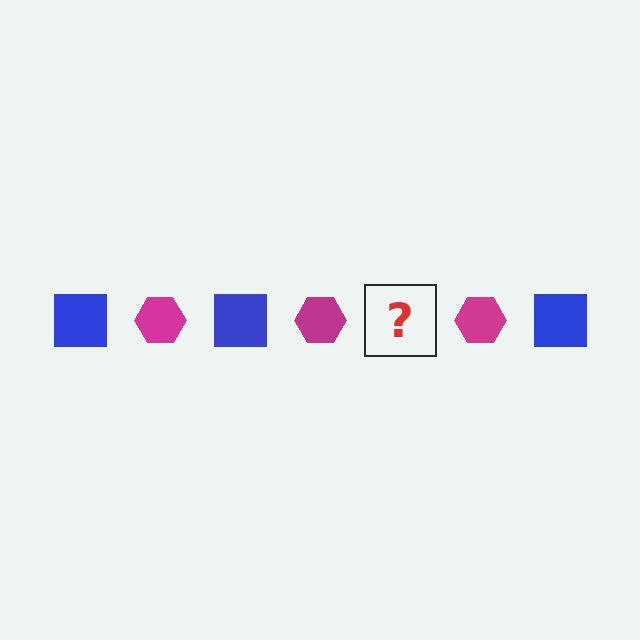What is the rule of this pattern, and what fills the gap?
The rule is that the pattern alternates between blue square and magenta hexagon. The gap should be filled with a blue square.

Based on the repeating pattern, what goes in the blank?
The blank should be a blue square.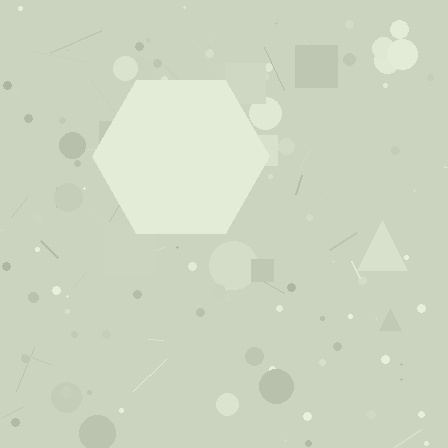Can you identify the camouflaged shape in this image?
The camouflaged shape is a hexagon.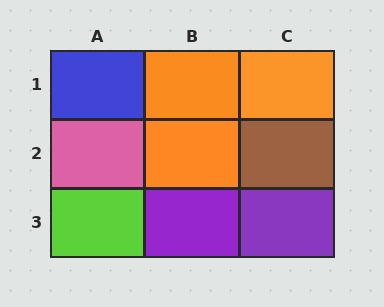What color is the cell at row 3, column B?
Purple.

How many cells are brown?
1 cell is brown.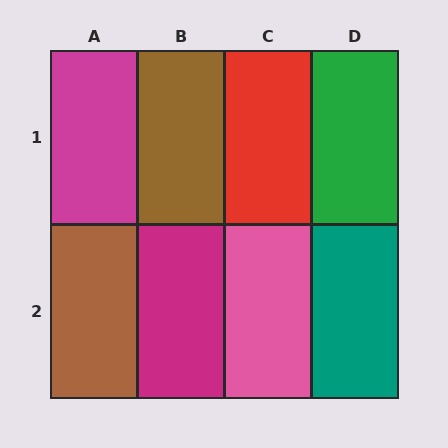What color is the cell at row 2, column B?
Magenta.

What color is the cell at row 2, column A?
Brown.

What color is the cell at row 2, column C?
Pink.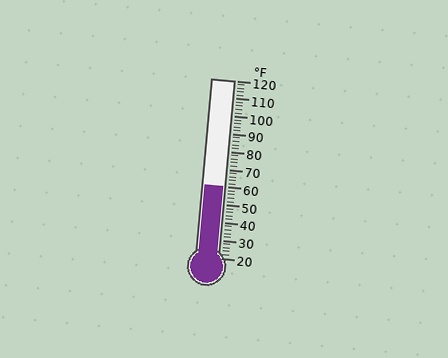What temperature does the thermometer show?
The thermometer shows approximately 60°F.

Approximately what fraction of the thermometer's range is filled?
The thermometer is filled to approximately 40% of its range.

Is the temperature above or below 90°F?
The temperature is below 90°F.